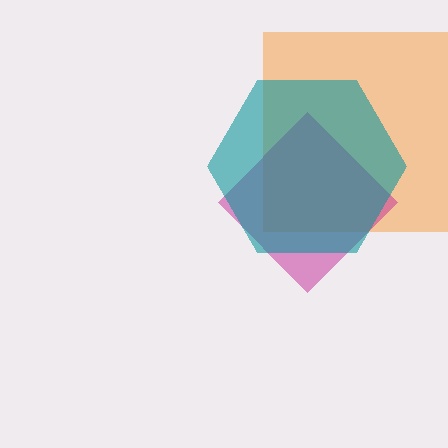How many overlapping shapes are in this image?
There are 3 overlapping shapes in the image.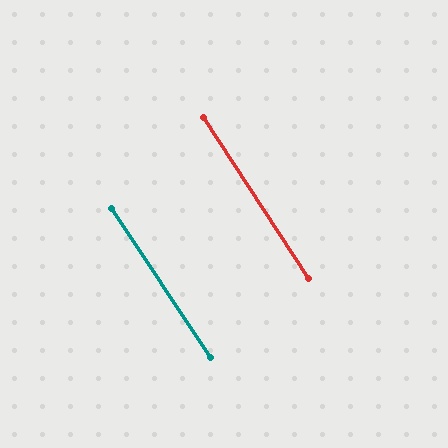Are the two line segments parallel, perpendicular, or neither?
Parallel — their directions differ by only 0.4°.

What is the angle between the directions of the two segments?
Approximately 0 degrees.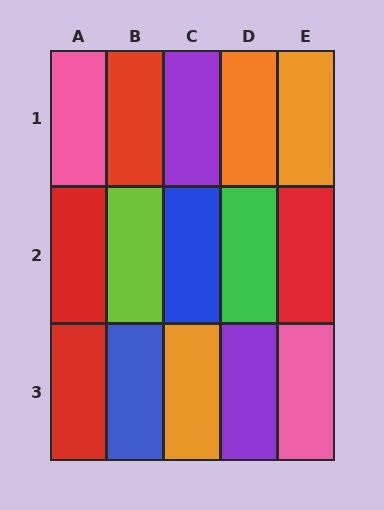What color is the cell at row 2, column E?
Red.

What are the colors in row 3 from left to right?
Red, blue, orange, purple, pink.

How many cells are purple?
2 cells are purple.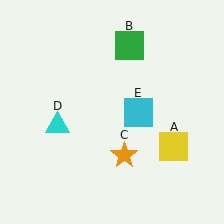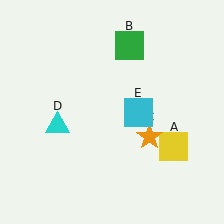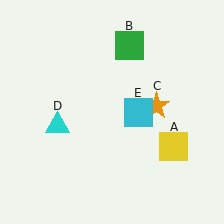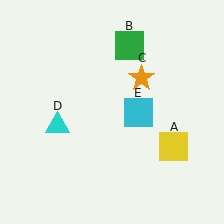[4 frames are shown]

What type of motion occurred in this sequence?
The orange star (object C) rotated counterclockwise around the center of the scene.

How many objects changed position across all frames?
1 object changed position: orange star (object C).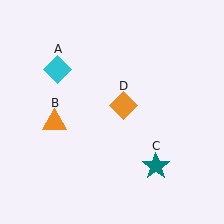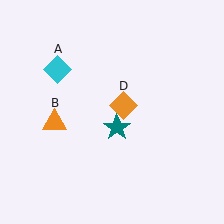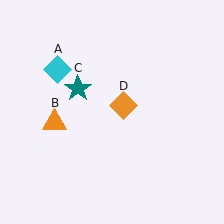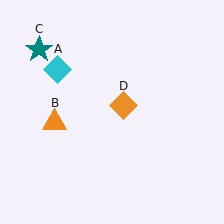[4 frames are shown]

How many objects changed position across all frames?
1 object changed position: teal star (object C).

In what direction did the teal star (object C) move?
The teal star (object C) moved up and to the left.